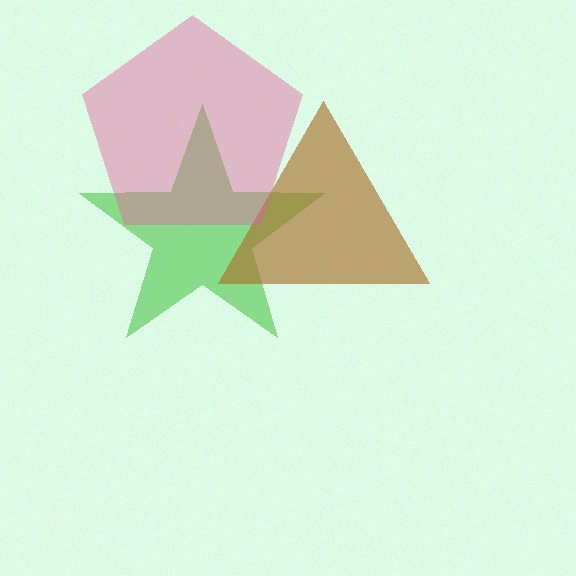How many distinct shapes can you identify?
There are 3 distinct shapes: a green star, a brown triangle, a pink pentagon.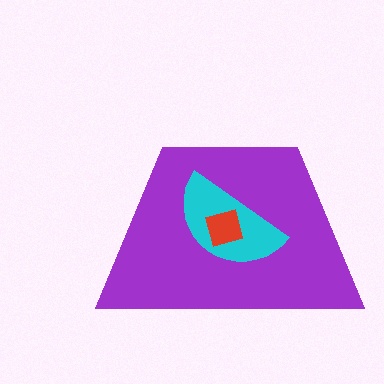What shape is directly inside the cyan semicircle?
The red square.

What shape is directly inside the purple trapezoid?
The cyan semicircle.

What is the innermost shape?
The red square.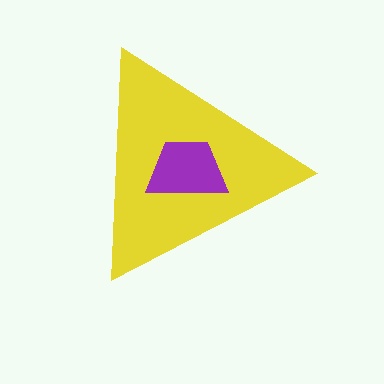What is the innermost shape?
The purple trapezoid.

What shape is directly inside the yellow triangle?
The purple trapezoid.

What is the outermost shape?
The yellow triangle.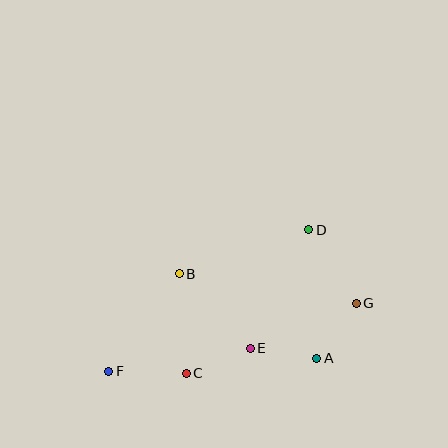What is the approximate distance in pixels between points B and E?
The distance between B and E is approximately 103 pixels.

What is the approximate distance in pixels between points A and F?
The distance between A and F is approximately 208 pixels.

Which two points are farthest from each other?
Points F and G are farthest from each other.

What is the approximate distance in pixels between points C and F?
The distance between C and F is approximately 78 pixels.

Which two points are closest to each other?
Points A and E are closest to each other.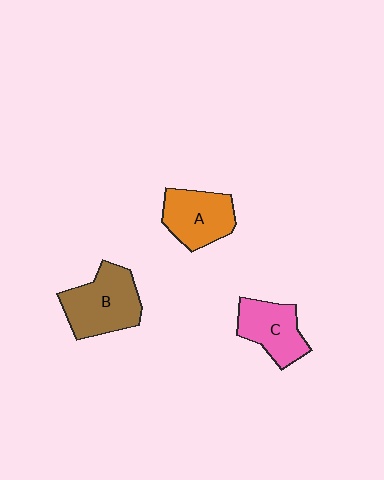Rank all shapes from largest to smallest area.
From largest to smallest: B (brown), A (orange), C (pink).